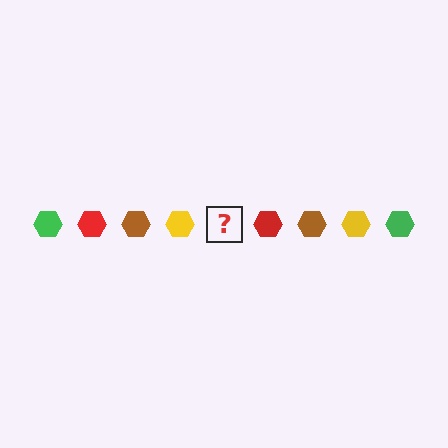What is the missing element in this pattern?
The missing element is a green hexagon.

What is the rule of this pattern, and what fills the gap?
The rule is that the pattern cycles through green, red, brown, yellow hexagons. The gap should be filled with a green hexagon.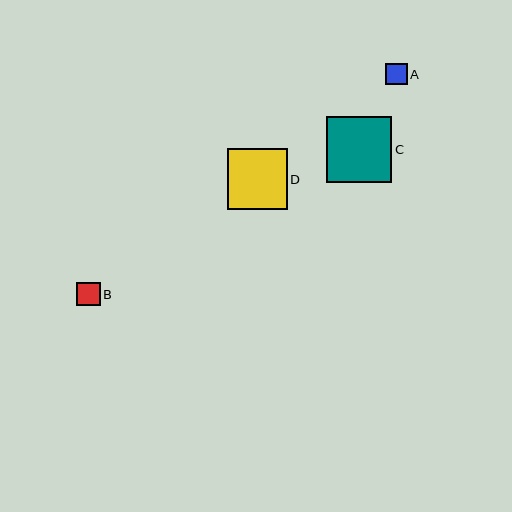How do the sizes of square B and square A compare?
Square B and square A are approximately the same size.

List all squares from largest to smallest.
From largest to smallest: C, D, B, A.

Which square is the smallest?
Square A is the smallest with a size of approximately 21 pixels.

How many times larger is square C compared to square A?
Square C is approximately 3.1 times the size of square A.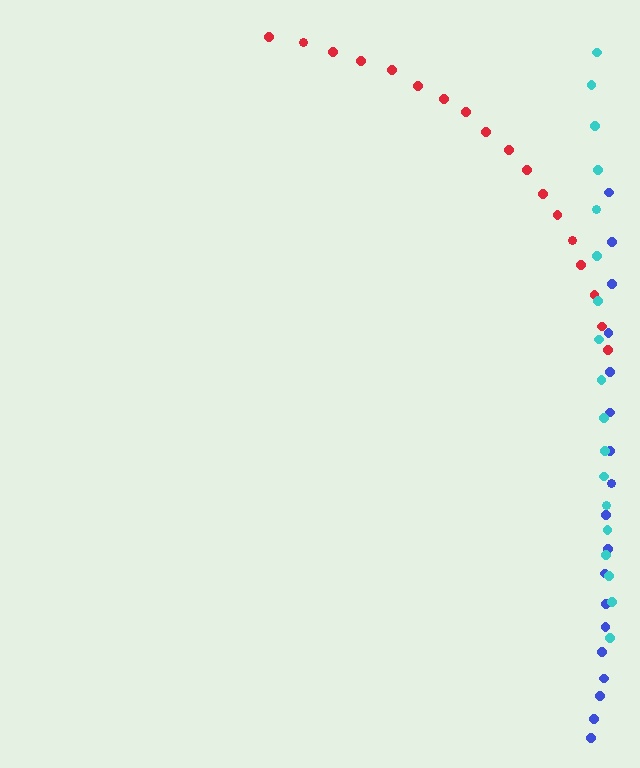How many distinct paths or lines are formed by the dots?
There are 3 distinct paths.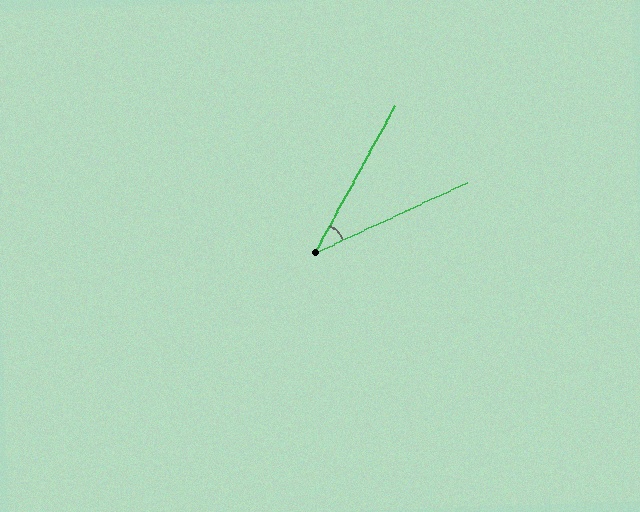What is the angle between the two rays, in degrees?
Approximately 37 degrees.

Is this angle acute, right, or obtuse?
It is acute.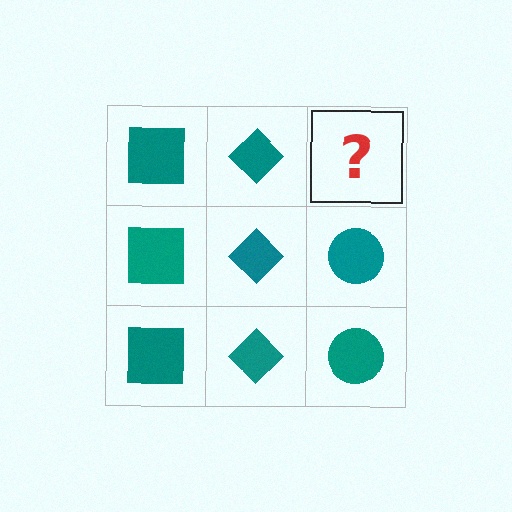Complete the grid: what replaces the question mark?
The question mark should be replaced with a teal circle.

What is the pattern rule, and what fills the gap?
The rule is that each column has a consistent shape. The gap should be filled with a teal circle.